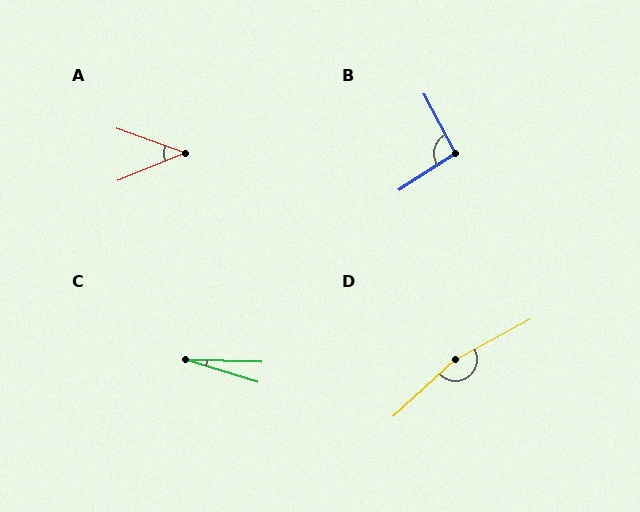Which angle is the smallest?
C, at approximately 15 degrees.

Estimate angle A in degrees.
Approximately 42 degrees.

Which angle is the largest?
D, at approximately 167 degrees.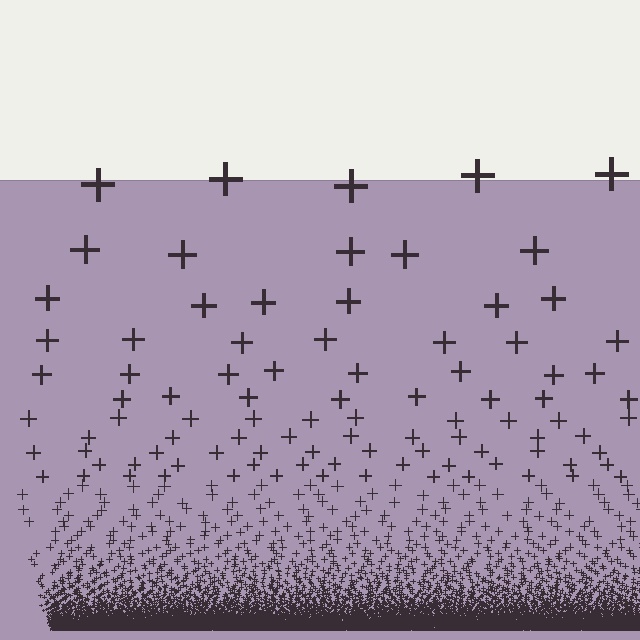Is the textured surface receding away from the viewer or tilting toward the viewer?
The surface appears to tilt toward the viewer. Texture elements get larger and sparser toward the top.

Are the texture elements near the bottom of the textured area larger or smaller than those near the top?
Smaller. The gradient is inverted — elements near the bottom are smaller and denser.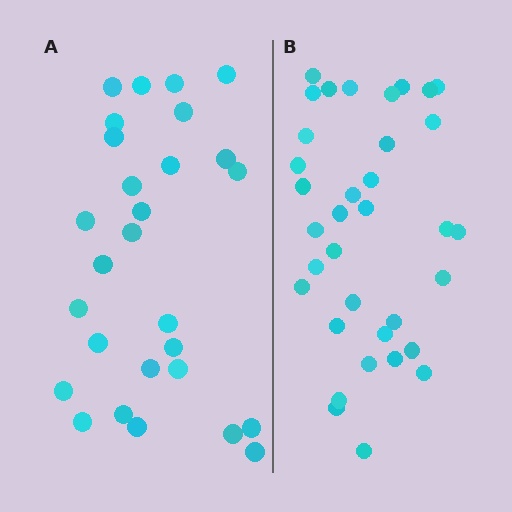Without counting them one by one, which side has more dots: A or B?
Region B (the right region) has more dots.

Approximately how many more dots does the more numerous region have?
Region B has roughly 8 or so more dots than region A.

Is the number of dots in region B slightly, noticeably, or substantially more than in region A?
Region B has noticeably more, but not dramatically so. The ratio is roughly 1.2 to 1.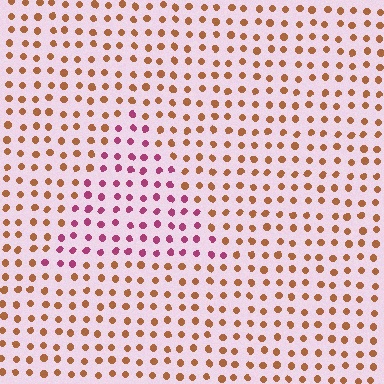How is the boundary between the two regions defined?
The boundary is defined purely by a slight shift in hue (about 55 degrees). Spacing, size, and orientation are identical on both sides.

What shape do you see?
I see a triangle.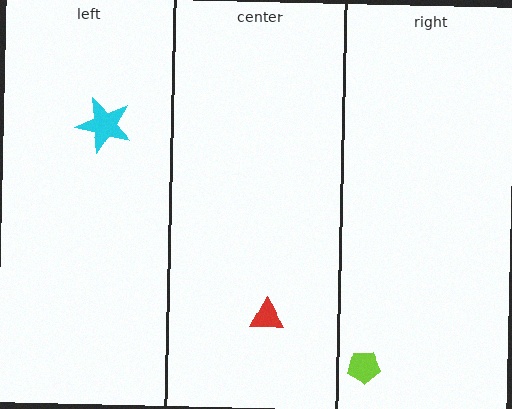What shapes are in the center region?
The red triangle.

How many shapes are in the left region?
1.